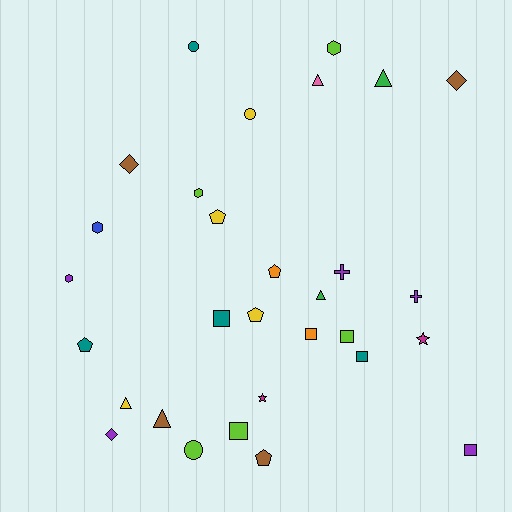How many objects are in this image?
There are 30 objects.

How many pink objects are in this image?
There is 1 pink object.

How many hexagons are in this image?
There are 4 hexagons.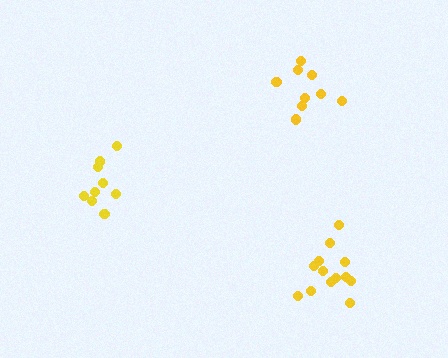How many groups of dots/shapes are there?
There are 3 groups.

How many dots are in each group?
Group 1: 9 dots, Group 2: 9 dots, Group 3: 13 dots (31 total).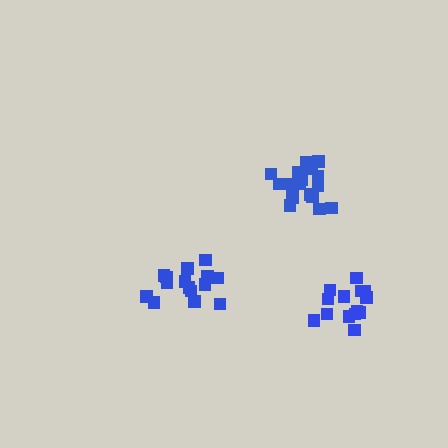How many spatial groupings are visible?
There are 3 spatial groupings.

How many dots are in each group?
Group 1: 15 dots, Group 2: 17 dots, Group 3: 14 dots (46 total).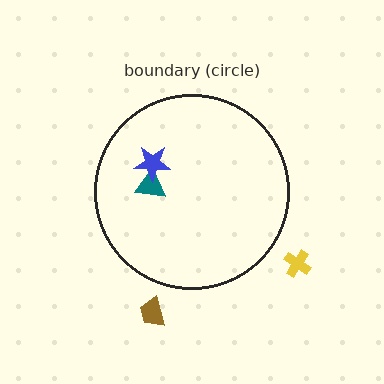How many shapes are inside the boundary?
2 inside, 2 outside.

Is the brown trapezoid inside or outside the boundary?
Outside.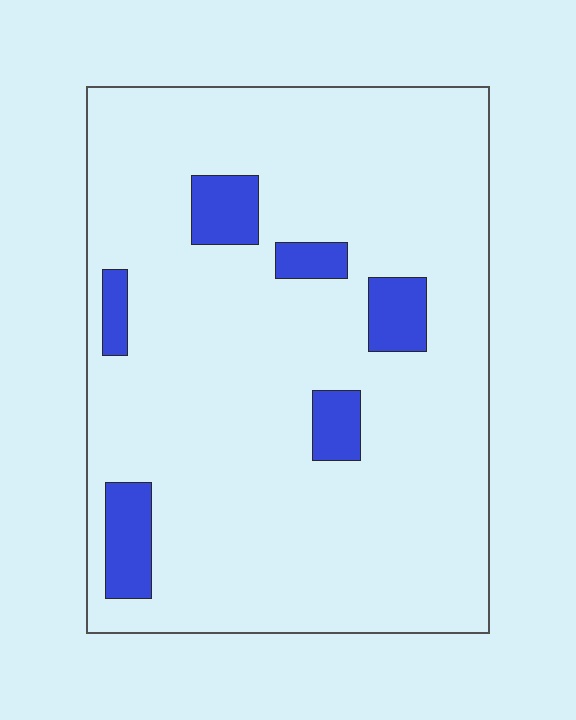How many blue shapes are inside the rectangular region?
6.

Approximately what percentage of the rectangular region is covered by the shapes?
Approximately 10%.